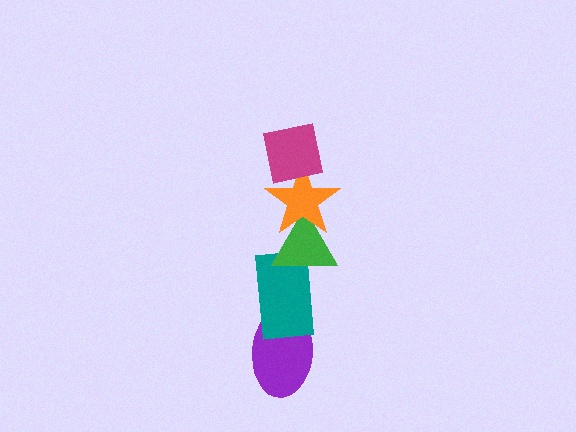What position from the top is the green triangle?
The green triangle is 3rd from the top.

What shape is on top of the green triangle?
The orange star is on top of the green triangle.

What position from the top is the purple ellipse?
The purple ellipse is 5th from the top.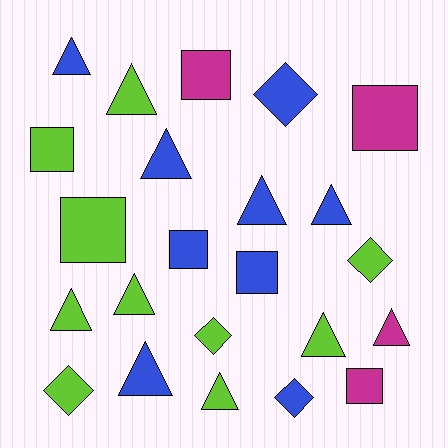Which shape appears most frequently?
Triangle, with 11 objects.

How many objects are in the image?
There are 23 objects.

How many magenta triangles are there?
There is 1 magenta triangle.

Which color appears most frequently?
Lime, with 10 objects.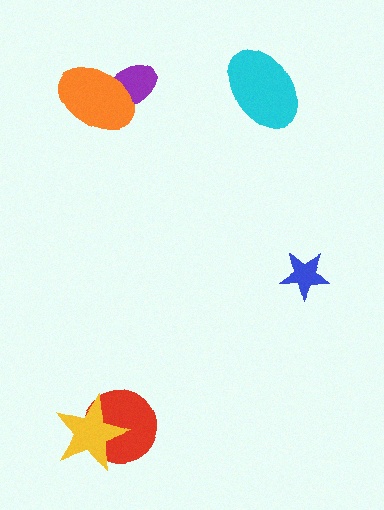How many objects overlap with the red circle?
1 object overlaps with the red circle.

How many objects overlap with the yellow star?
1 object overlaps with the yellow star.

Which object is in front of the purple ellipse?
The orange ellipse is in front of the purple ellipse.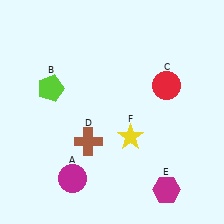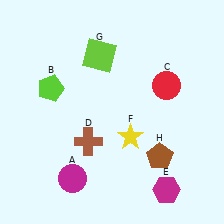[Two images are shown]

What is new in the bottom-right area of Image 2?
A brown pentagon (H) was added in the bottom-right area of Image 2.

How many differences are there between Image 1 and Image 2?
There are 2 differences between the two images.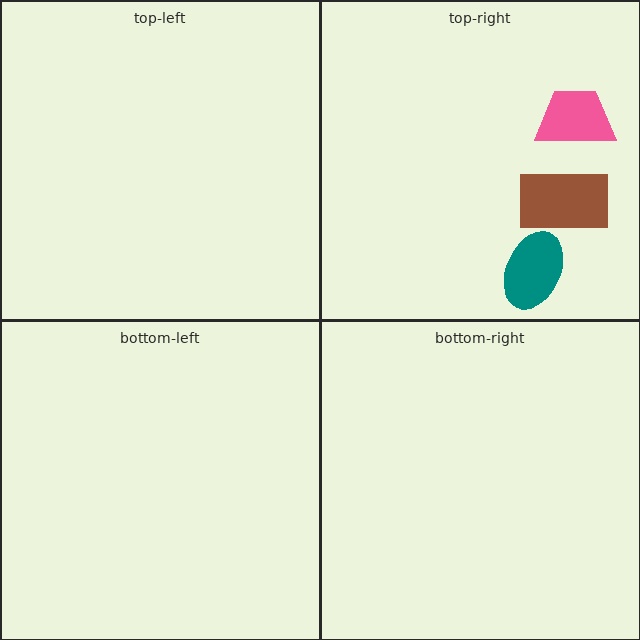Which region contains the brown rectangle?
The top-right region.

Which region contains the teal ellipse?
The top-right region.